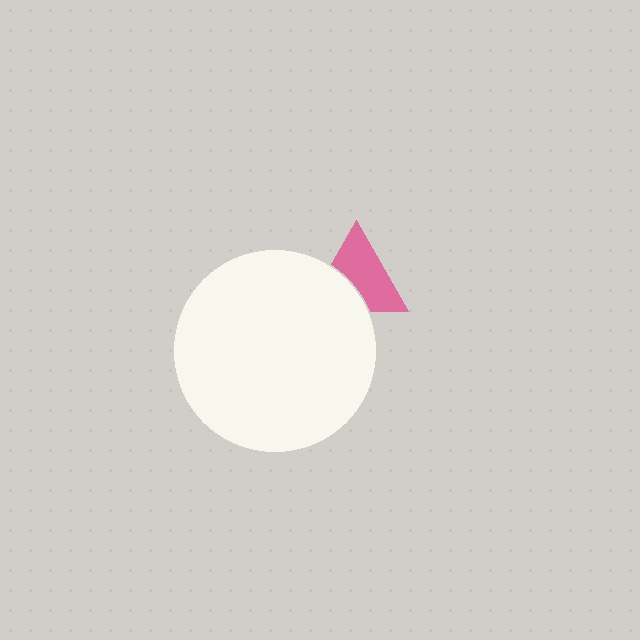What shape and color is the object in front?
The object in front is a white circle.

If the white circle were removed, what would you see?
You would see the complete pink triangle.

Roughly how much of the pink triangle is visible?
About half of it is visible (roughly 64%).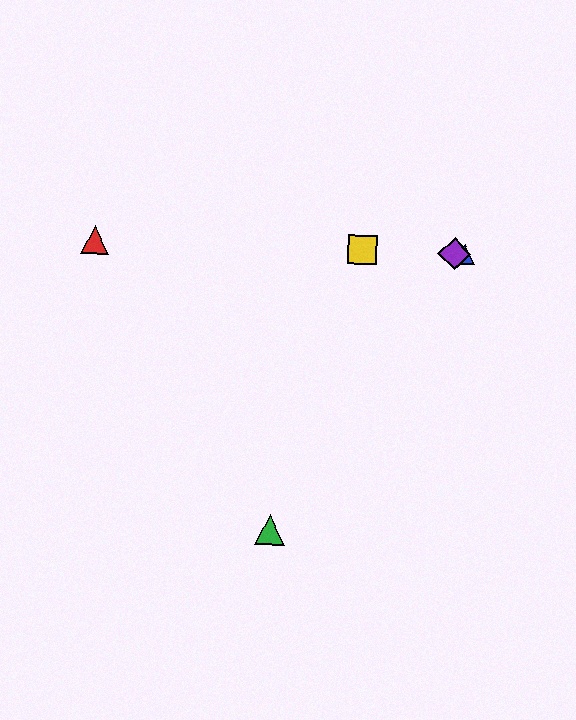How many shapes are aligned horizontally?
4 shapes (the red triangle, the blue triangle, the yellow square, the purple diamond) are aligned horizontally.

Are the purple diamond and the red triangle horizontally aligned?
Yes, both are at y≈254.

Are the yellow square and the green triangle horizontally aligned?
No, the yellow square is at y≈250 and the green triangle is at y≈530.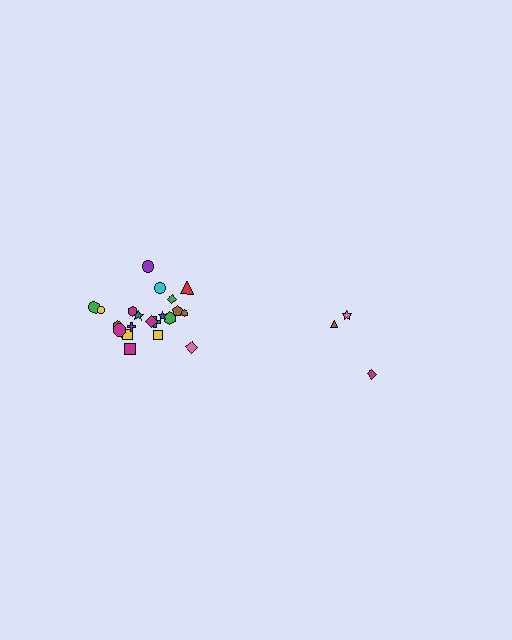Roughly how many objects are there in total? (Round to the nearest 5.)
Roughly 25 objects in total.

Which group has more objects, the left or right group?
The left group.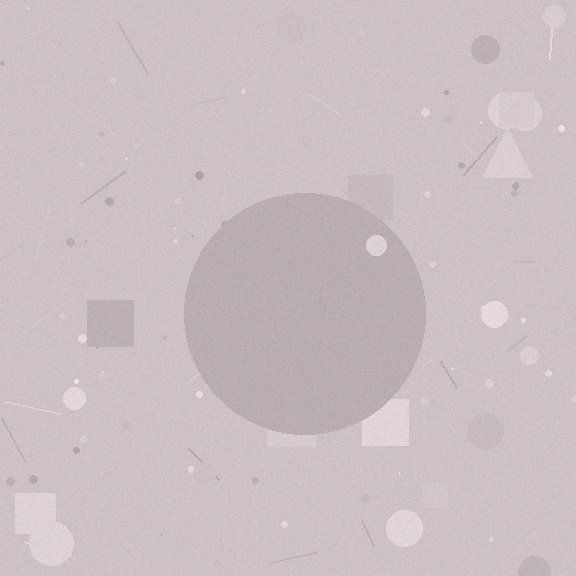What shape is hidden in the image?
A circle is hidden in the image.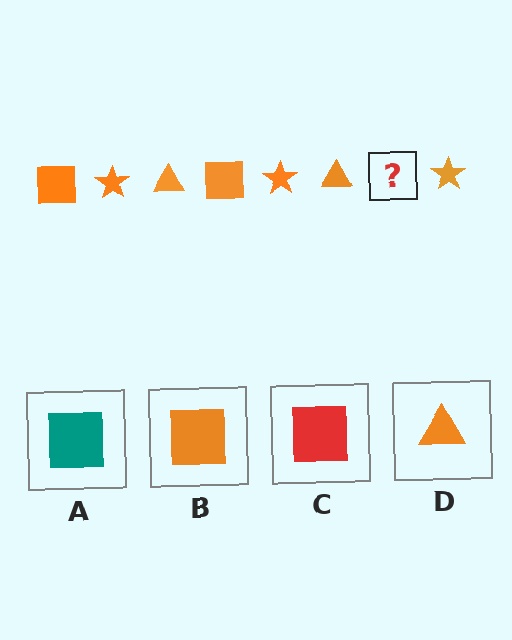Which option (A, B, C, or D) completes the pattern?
B.